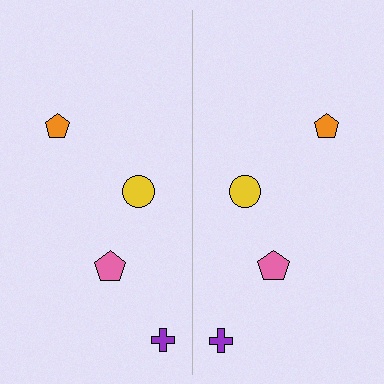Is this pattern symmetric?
Yes, this pattern has bilateral (reflection) symmetry.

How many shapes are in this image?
There are 8 shapes in this image.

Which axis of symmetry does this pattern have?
The pattern has a vertical axis of symmetry running through the center of the image.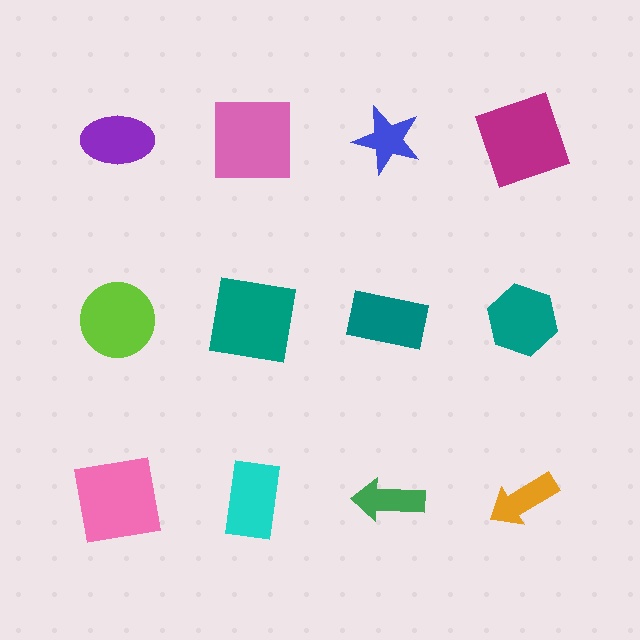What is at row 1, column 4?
A magenta square.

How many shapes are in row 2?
4 shapes.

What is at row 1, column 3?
A blue star.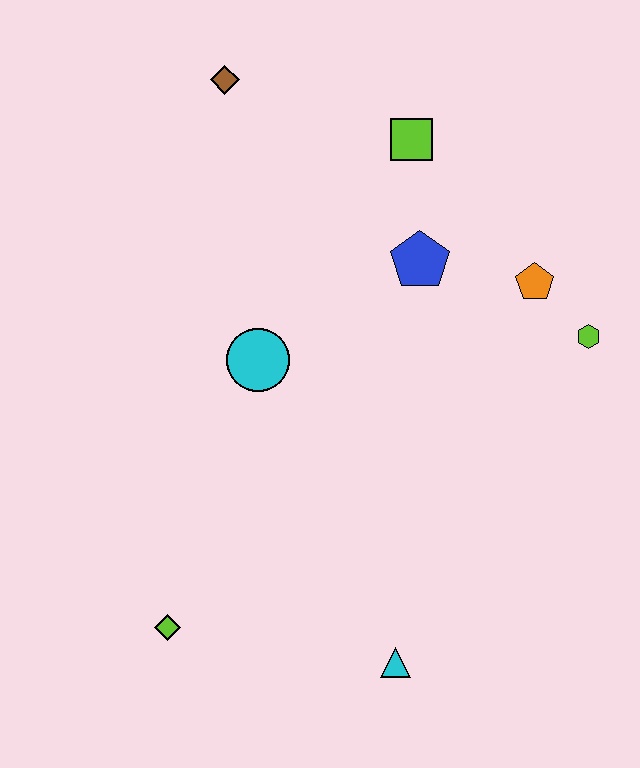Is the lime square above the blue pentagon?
Yes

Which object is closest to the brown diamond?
The lime square is closest to the brown diamond.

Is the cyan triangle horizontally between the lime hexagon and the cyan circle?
Yes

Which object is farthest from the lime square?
The lime diamond is farthest from the lime square.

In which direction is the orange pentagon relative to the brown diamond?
The orange pentagon is to the right of the brown diamond.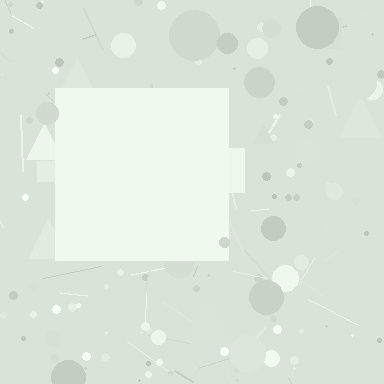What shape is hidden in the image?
A square is hidden in the image.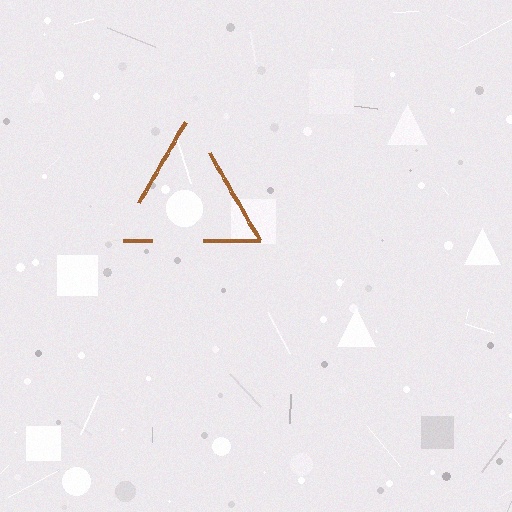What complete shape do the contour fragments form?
The contour fragments form a triangle.